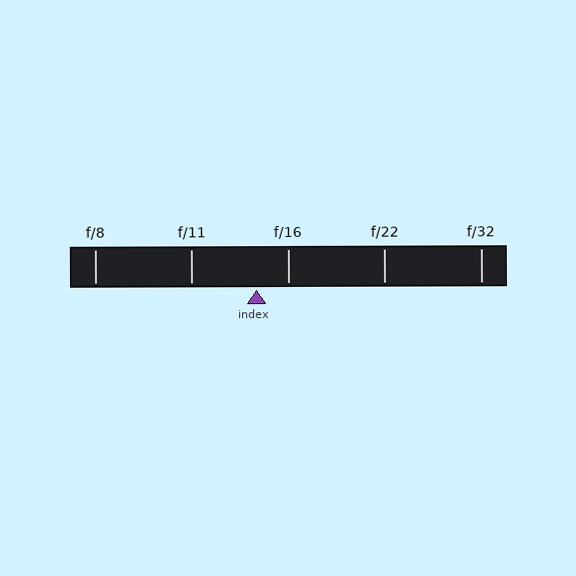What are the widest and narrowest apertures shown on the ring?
The widest aperture shown is f/8 and the narrowest is f/32.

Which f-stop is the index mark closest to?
The index mark is closest to f/16.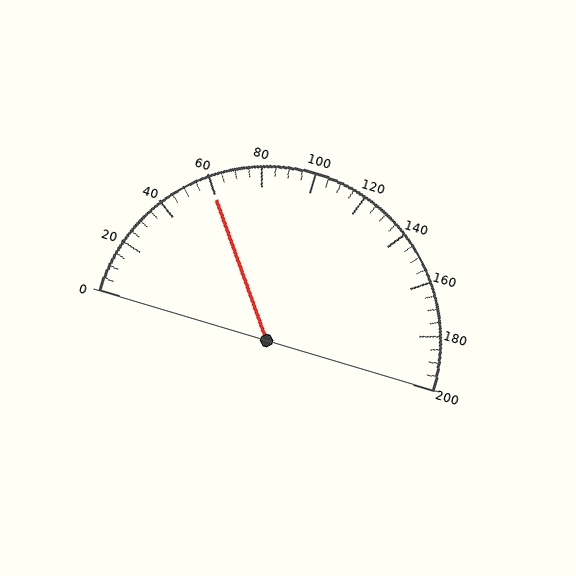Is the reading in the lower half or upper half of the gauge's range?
The reading is in the lower half of the range (0 to 200).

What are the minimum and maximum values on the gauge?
The gauge ranges from 0 to 200.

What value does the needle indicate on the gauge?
The needle indicates approximately 60.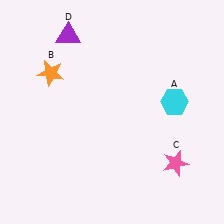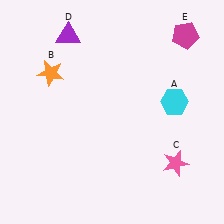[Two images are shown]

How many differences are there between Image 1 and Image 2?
There is 1 difference between the two images.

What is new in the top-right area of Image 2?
A magenta pentagon (E) was added in the top-right area of Image 2.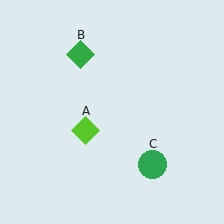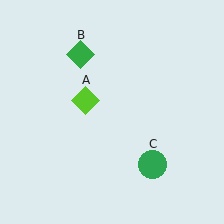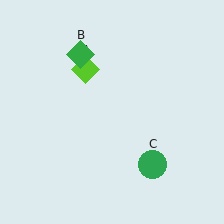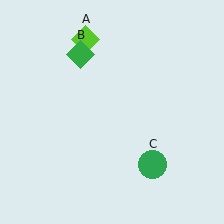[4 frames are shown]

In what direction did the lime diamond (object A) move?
The lime diamond (object A) moved up.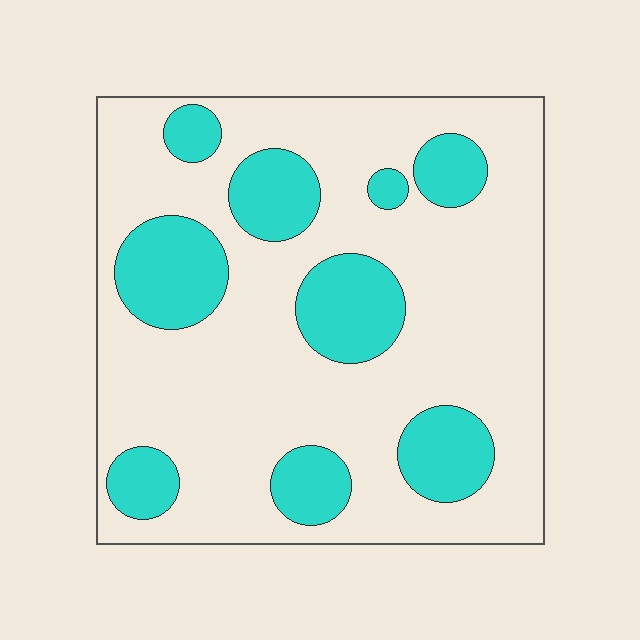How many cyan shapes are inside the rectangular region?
9.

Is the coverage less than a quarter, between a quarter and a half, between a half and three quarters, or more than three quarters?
Between a quarter and a half.